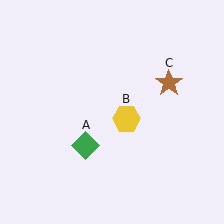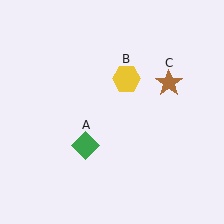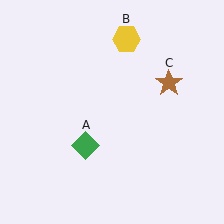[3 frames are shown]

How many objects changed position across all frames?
1 object changed position: yellow hexagon (object B).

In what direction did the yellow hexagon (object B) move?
The yellow hexagon (object B) moved up.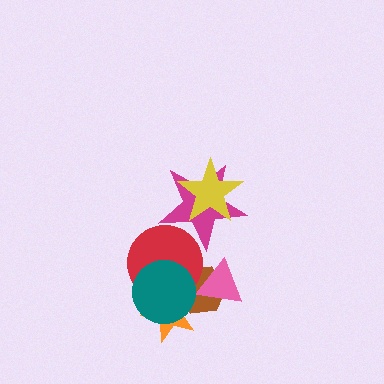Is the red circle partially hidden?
Yes, it is partially covered by another shape.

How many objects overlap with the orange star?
3 objects overlap with the orange star.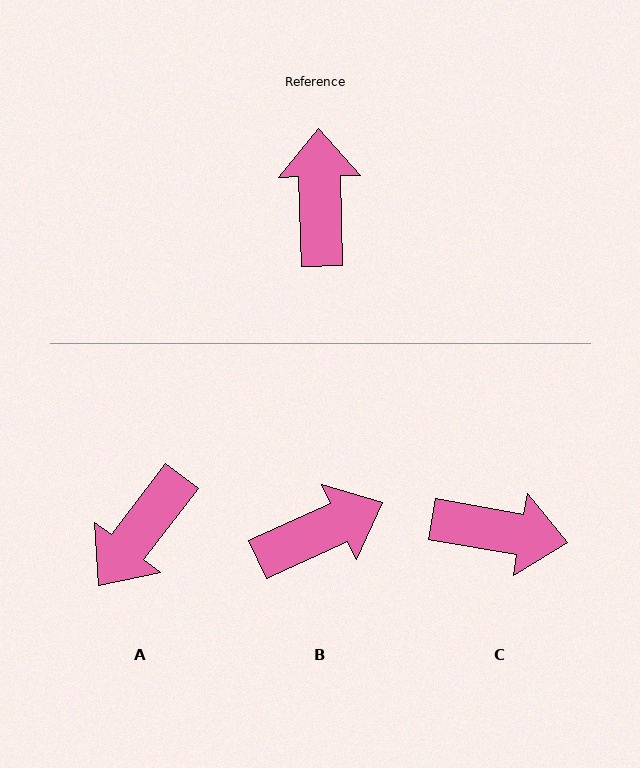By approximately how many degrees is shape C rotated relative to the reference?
Approximately 101 degrees clockwise.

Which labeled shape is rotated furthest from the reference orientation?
A, about 141 degrees away.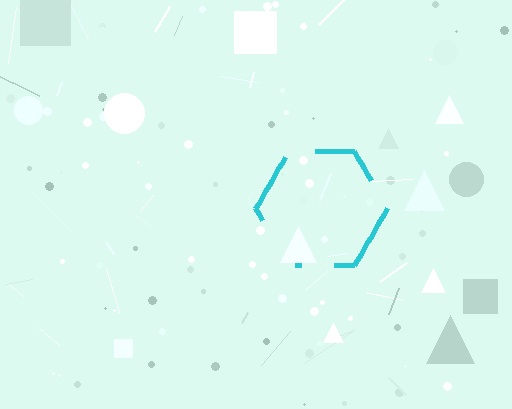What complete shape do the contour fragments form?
The contour fragments form a hexagon.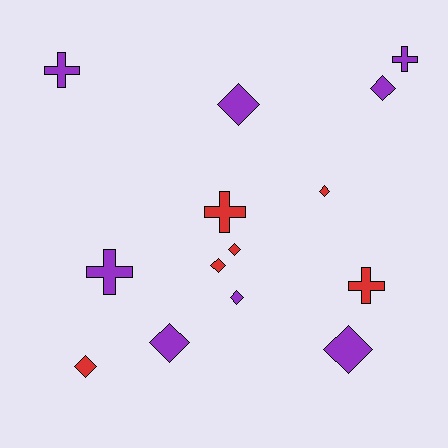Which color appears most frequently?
Purple, with 8 objects.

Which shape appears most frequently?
Diamond, with 9 objects.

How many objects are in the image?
There are 14 objects.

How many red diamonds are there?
There are 4 red diamonds.